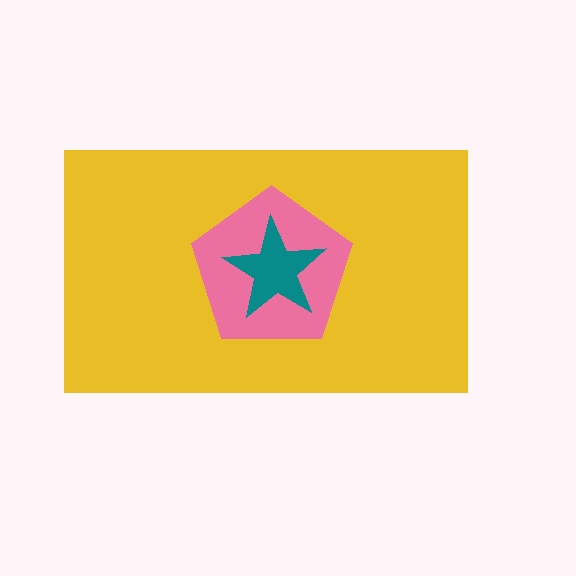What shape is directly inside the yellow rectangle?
The pink pentagon.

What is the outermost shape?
The yellow rectangle.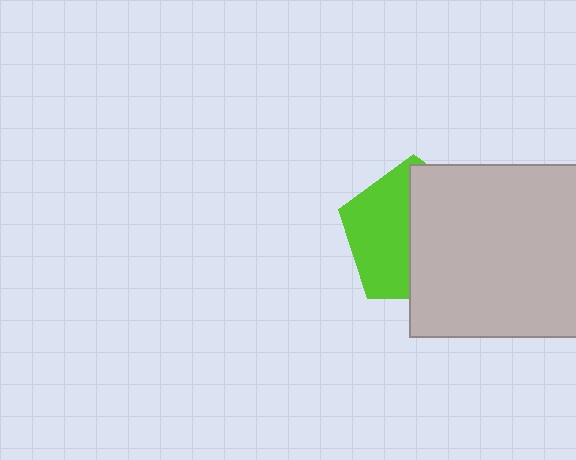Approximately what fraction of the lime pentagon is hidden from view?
Roughly 54% of the lime pentagon is hidden behind the light gray square.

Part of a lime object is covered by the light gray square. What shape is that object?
It is a pentagon.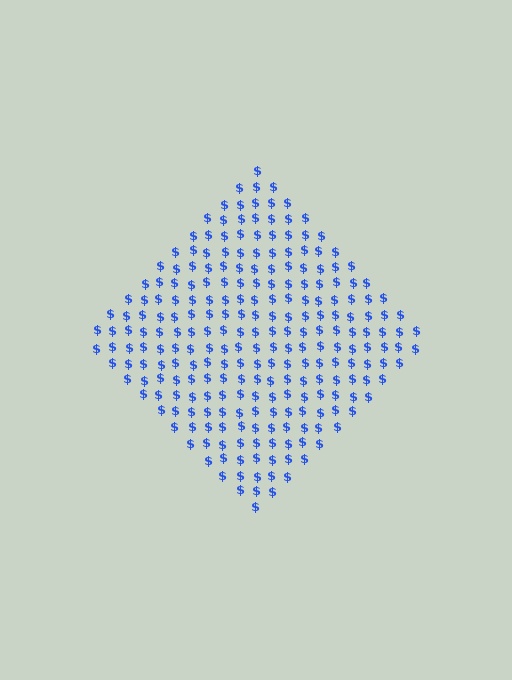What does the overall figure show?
The overall figure shows a diamond.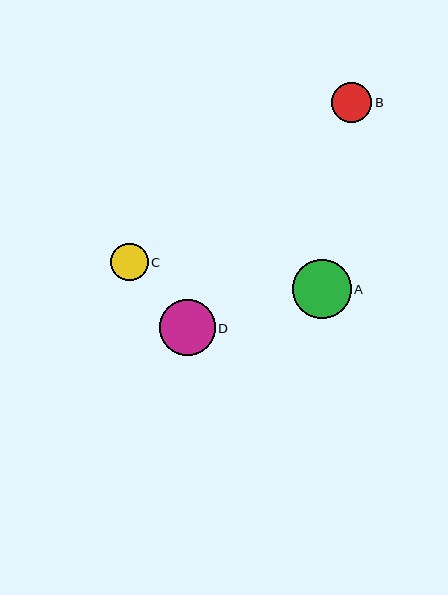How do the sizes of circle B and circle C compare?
Circle B and circle C are approximately the same size.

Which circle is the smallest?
Circle C is the smallest with a size of approximately 37 pixels.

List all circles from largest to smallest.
From largest to smallest: A, D, B, C.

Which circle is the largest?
Circle A is the largest with a size of approximately 59 pixels.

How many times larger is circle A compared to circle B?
Circle A is approximately 1.5 times the size of circle B.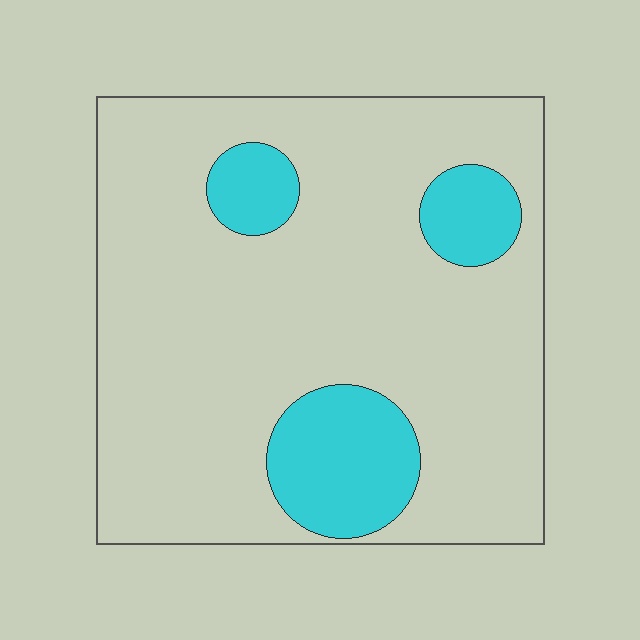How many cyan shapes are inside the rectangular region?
3.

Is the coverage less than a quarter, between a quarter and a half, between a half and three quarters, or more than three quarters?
Less than a quarter.